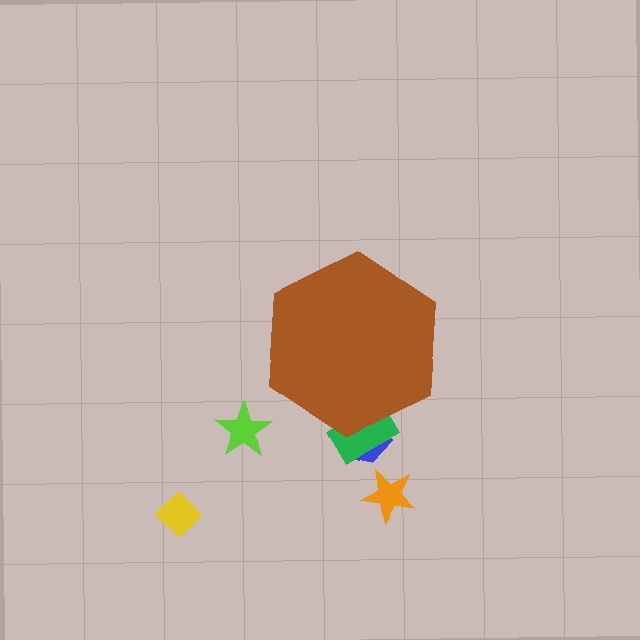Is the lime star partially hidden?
No, the lime star is fully visible.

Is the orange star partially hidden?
No, the orange star is fully visible.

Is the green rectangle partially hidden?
Yes, the green rectangle is partially hidden behind the brown hexagon.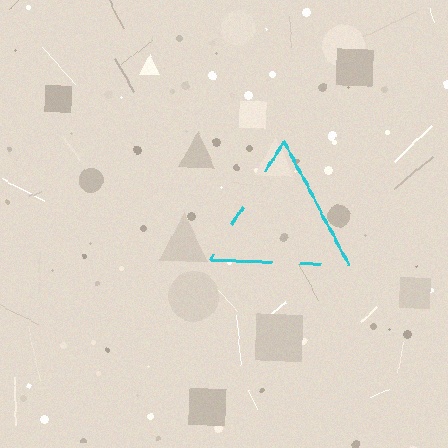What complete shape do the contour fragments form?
The contour fragments form a triangle.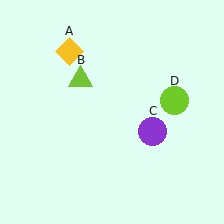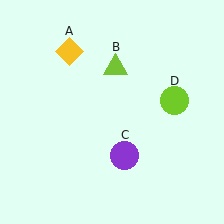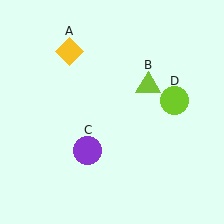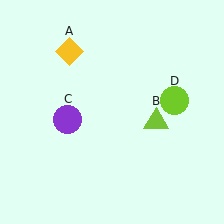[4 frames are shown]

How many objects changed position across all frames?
2 objects changed position: lime triangle (object B), purple circle (object C).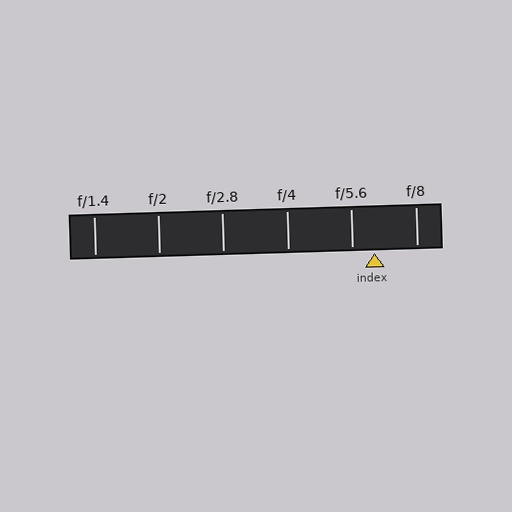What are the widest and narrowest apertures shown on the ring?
The widest aperture shown is f/1.4 and the narrowest is f/8.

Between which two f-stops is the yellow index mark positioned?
The index mark is between f/5.6 and f/8.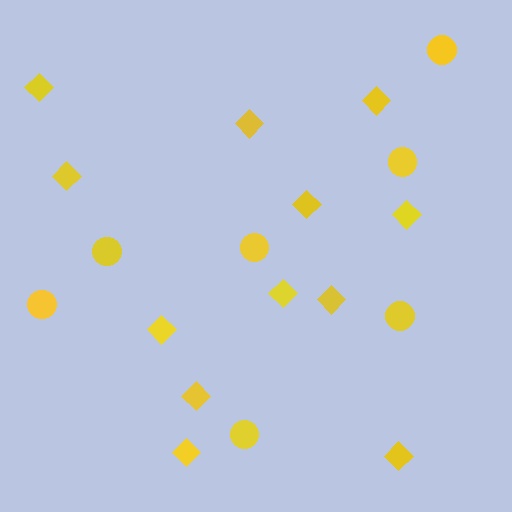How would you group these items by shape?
There are 2 groups: one group of diamonds (12) and one group of circles (7).